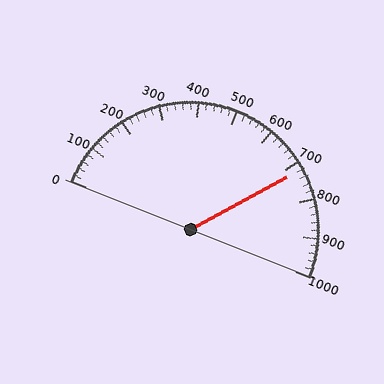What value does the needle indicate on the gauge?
The needle indicates approximately 720.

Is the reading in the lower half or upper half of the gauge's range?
The reading is in the upper half of the range (0 to 1000).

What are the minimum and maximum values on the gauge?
The gauge ranges from 0 to 1000.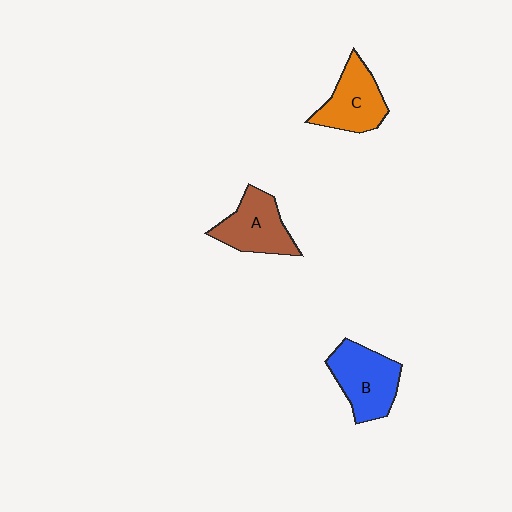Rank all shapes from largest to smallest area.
From largest to smallest: B (blue), A (brown), C (orange).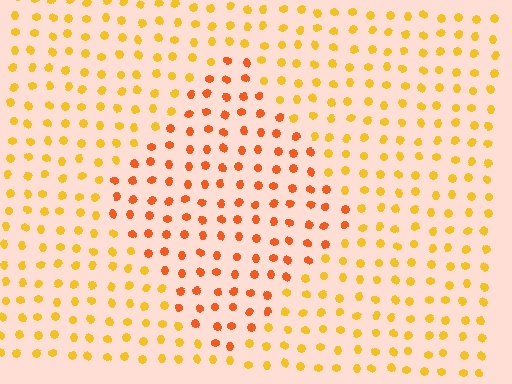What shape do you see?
I see a diamond.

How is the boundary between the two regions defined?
The boundary is defined purely by a slight shift in hue (about 30 degrees). Spacing, size, and orientation are identical on both sides.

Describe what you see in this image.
The image is filled with small yellow elements in a uniform arrangement. A diamond-shaped region is visible where the elements are tinted to a slightly different hue, forming a subtle color boundary.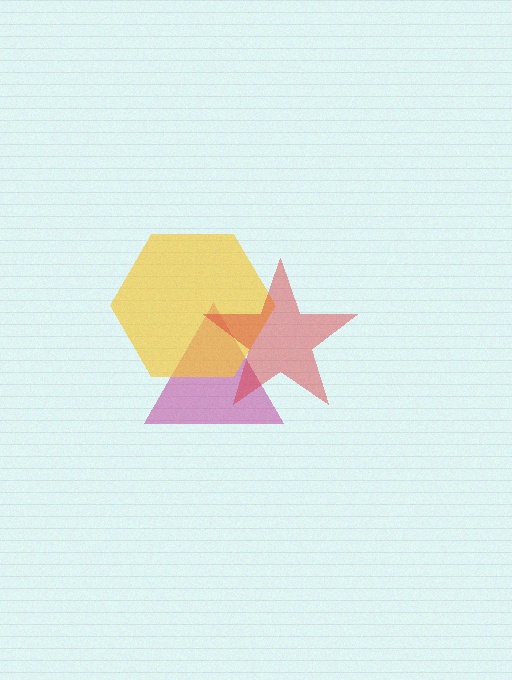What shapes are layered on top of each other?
The layered shapes are: a magenta triangle, a yellow hexagon, a red star.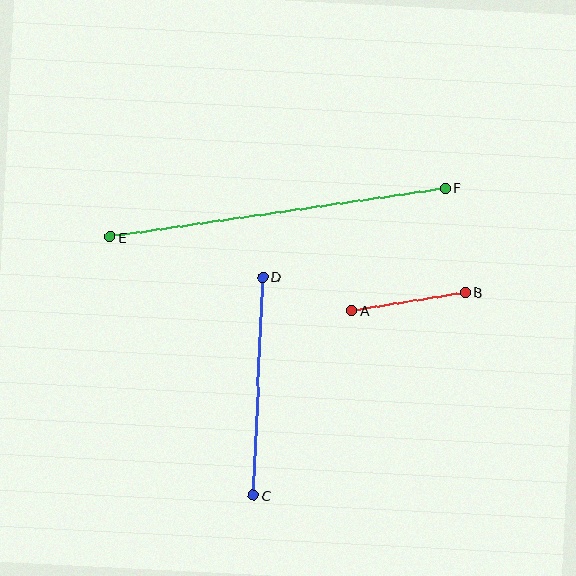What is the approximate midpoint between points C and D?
The midpoint is at approximately (258, 386) pixels.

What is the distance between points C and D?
The distance is approximately 219 pixels.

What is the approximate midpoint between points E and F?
The midpoint is at approximately (278, 212) pixels.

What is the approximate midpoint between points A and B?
The midpoint is at approximately (409, 301) pixels.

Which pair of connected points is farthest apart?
Points E and F are farthest apart.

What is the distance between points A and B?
The distance is approximately 115 pixels.